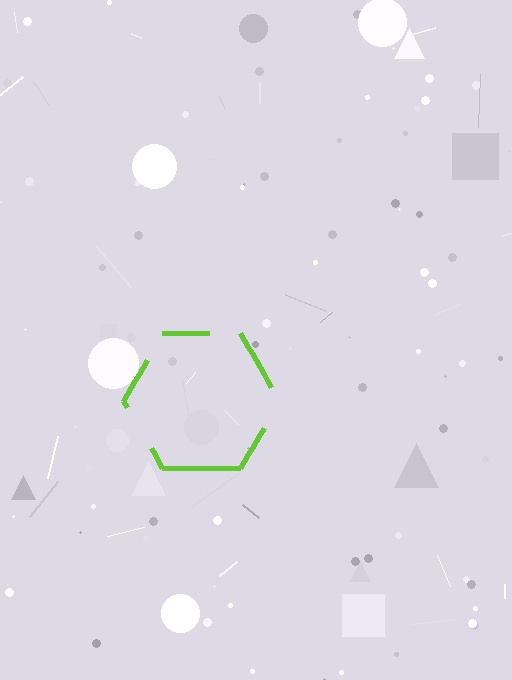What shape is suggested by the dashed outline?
The dashed outline suggests a hexagon.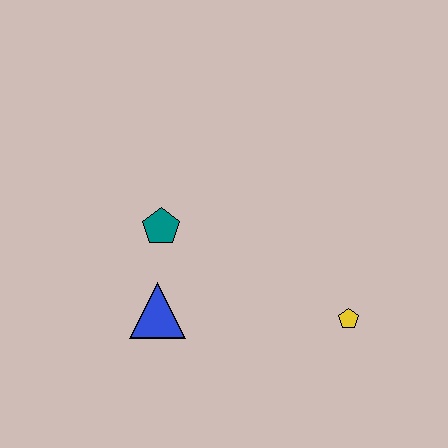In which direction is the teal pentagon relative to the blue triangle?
The teal pentagon is above the blue triangle.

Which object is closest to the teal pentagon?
The blue triangle is closest to the teal pentagon.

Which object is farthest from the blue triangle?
The yellow pentagon is farthest from the blue triangle.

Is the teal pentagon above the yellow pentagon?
Yes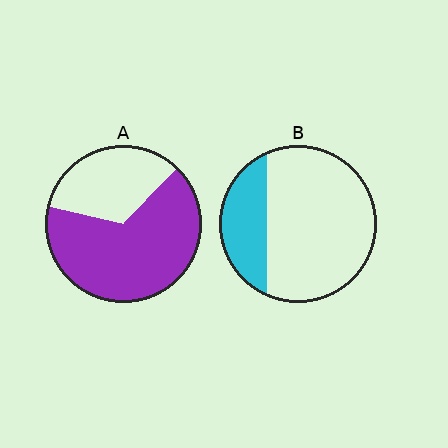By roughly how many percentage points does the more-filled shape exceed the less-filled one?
By roughly 40 percentage points (A over B).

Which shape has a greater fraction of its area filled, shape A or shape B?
Shape A.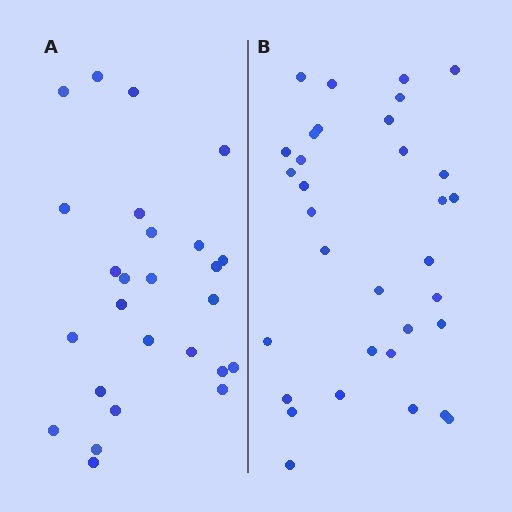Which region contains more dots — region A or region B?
Region B (the right region) has more dots.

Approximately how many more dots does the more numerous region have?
Region B has roughly 8 or so more dots than region A.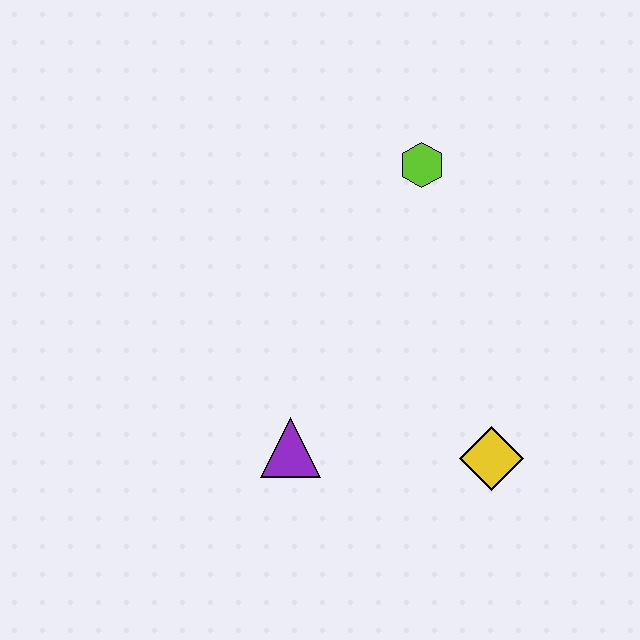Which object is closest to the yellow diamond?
The purple triangle is closest to the yellow diamond.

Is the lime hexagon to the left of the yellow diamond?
Yes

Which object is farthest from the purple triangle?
The lime hexagon is farthest from the purple triangle.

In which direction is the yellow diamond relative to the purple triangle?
The yellow diamond is to the right of the purple triangle.